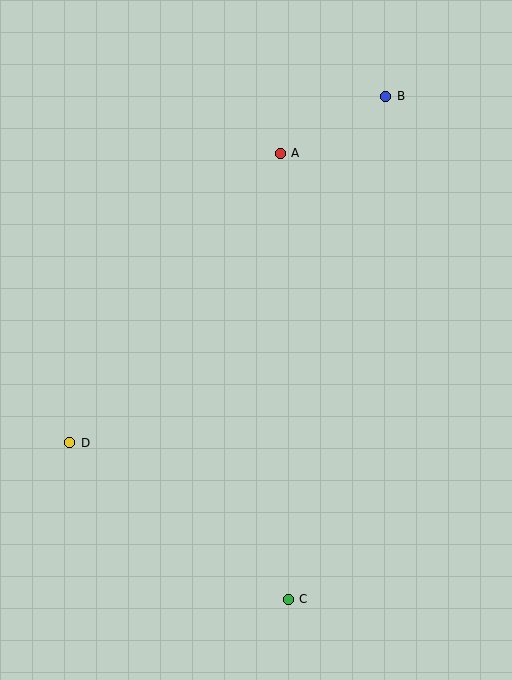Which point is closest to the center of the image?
Point A at (280, 153) is closest to the center.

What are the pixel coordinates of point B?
Point B is at (386, 96).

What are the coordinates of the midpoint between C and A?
The midpoint between C and A is at (284, 376).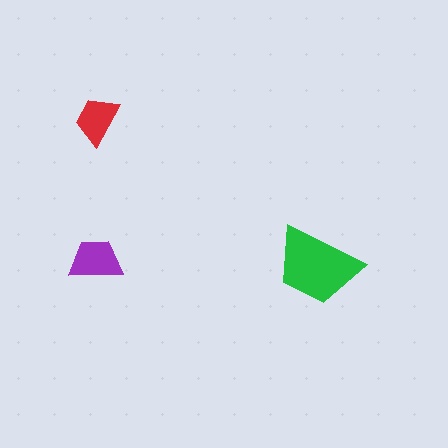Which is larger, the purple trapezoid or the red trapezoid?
The purple one.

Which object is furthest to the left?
The purple trapezoid is leftmost.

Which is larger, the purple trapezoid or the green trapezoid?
The green one.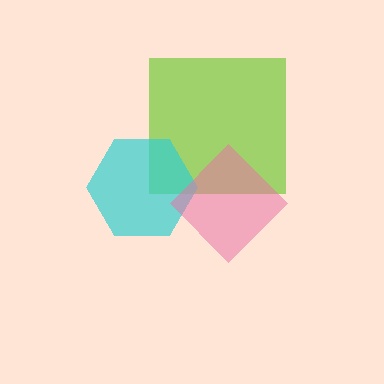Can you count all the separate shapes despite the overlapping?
Yes, there are 3 separate shapes.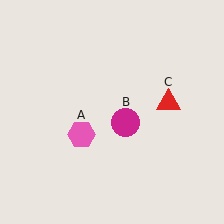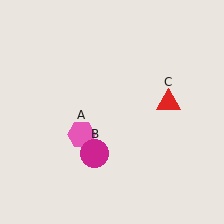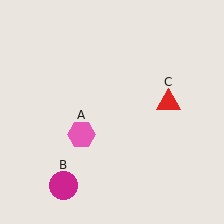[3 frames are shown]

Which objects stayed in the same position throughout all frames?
Pink hexagon (object A) and red triangle (object C) remained stationary.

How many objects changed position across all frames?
1 object changed position: magenta circle (object B).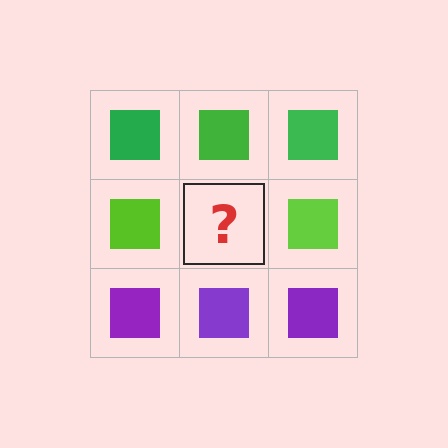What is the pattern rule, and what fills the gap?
The rule is that each row has a consistent color. The gap should be filled with a lime square.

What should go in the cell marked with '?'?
The missing cell should contain a lime square.